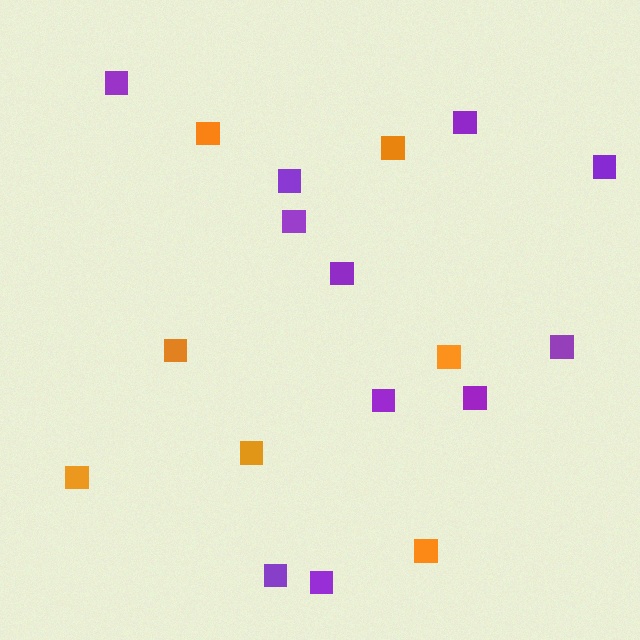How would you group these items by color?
There are 2 groups: one group of orange squares (7) and one group of purple squares (11).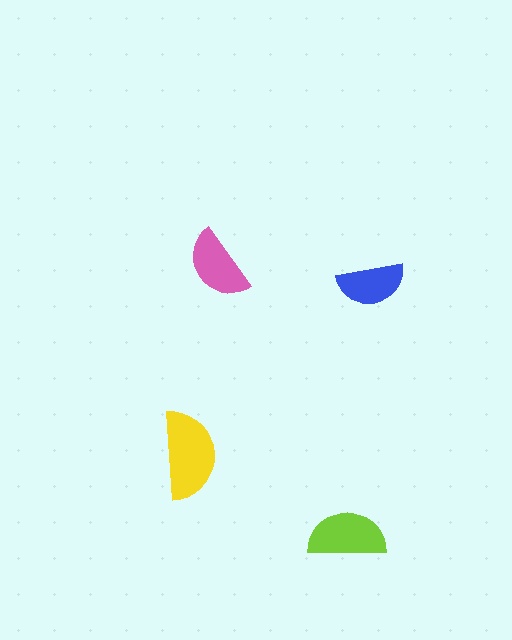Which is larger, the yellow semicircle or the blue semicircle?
The yellow one.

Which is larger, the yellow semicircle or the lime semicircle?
The yellow one.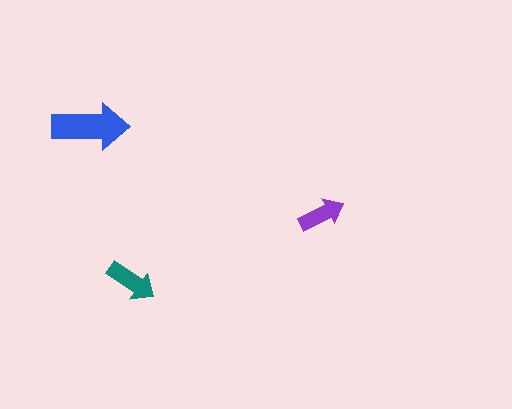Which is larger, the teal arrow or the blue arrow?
The blue one.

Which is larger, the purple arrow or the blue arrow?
The blue one.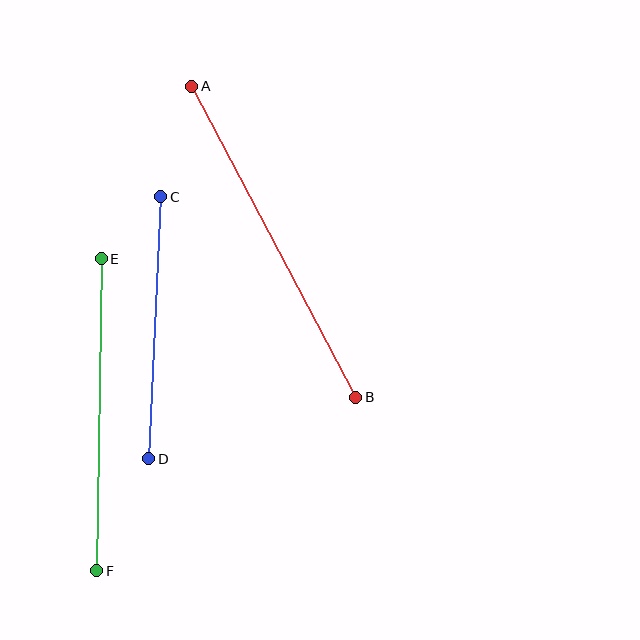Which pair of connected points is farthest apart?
Points A and B are farthest apart.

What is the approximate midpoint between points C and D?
The midpoint is at approximately (155, 328) pixels.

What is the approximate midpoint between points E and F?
The midpoint is at approximately (99, 415) pixels.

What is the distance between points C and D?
The distance is approximately 262 pixels.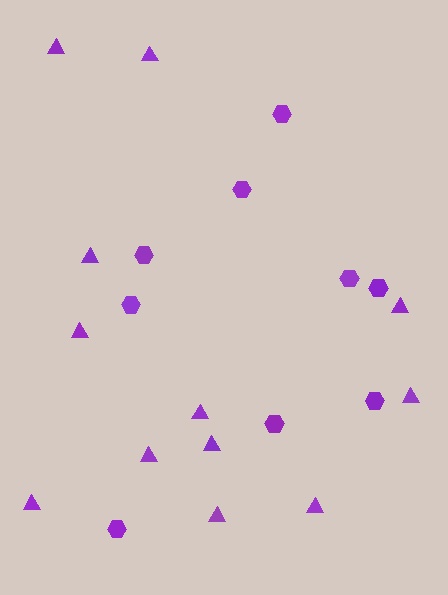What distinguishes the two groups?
There are 2 groups: one group of hexagons (9) and one group of triangles (12).